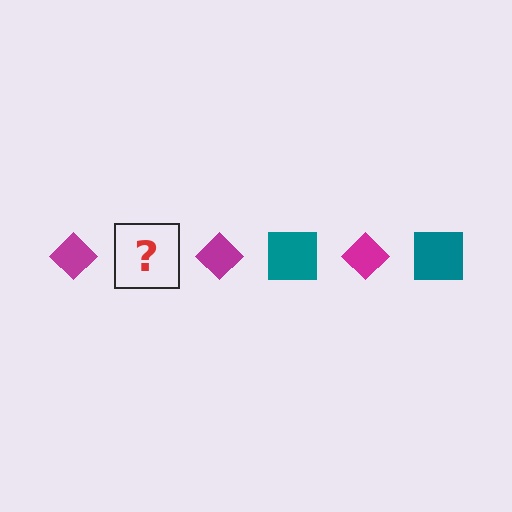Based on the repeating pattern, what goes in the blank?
The blank should be a teal square.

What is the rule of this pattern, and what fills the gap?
The rule is that the pattern alternates between magenta diamond and teal square. The gap should be filled with a teal square.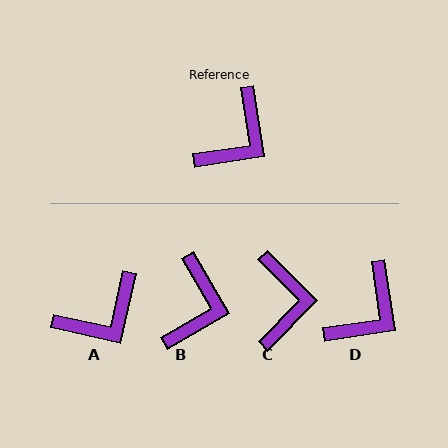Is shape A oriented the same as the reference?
No, it is off by about 21 degrees.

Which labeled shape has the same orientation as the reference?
D.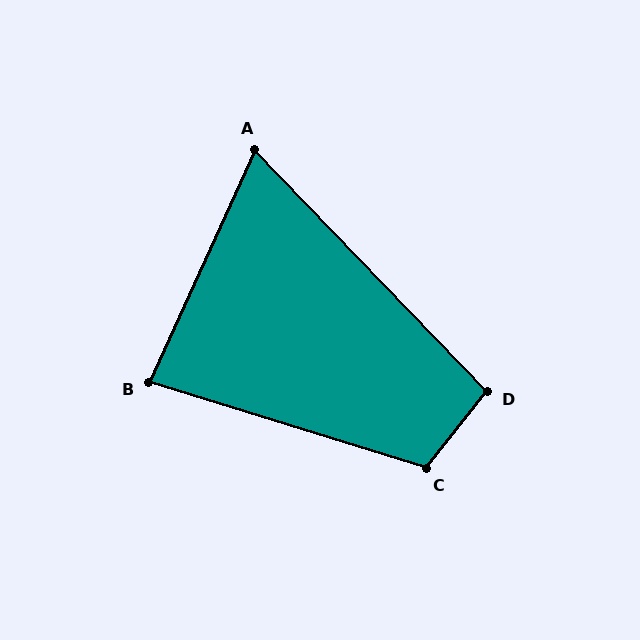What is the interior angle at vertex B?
Approximately 83 degrees (acute).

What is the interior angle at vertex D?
Approximately 97 degrees (obtuse).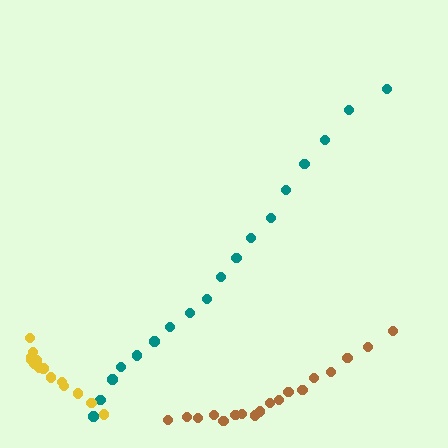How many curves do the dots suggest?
There are 3 distinct paths.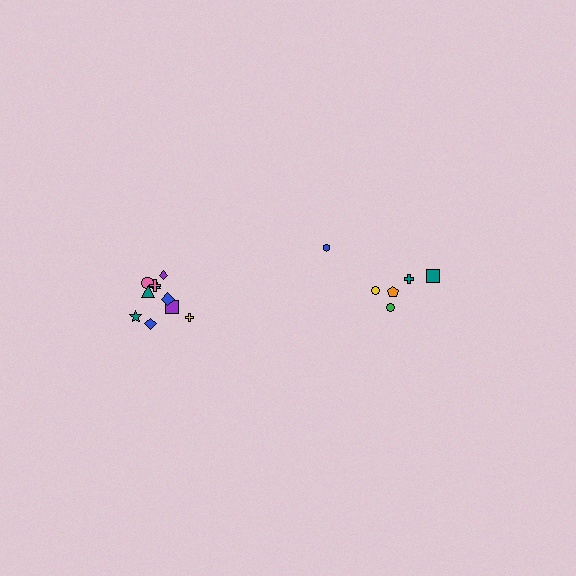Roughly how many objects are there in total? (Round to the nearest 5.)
Roughly 15 objects in total.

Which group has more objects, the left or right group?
The left group.